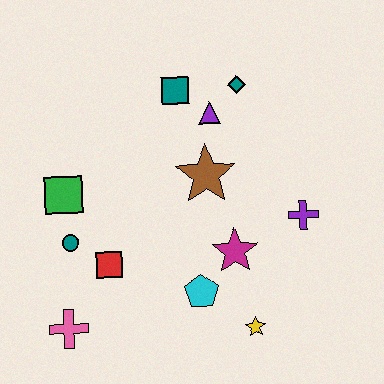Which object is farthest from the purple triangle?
The pink cross is farthest from the purple triangle.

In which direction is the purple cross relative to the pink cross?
The purple cross is to the right of the pink cross.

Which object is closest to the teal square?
The purple triangle is closest to the teal square.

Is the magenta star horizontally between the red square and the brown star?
No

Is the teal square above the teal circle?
Yes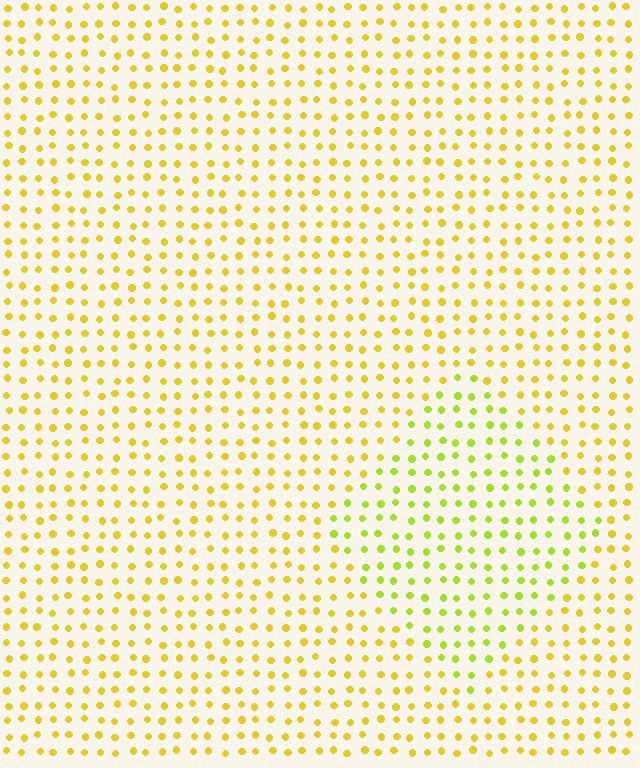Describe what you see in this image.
The image is filled with small yellow elements in a uniform arrangement. A diamond-shaped region is visible where the elements are tinted to a slightly different hue, forming a subtle color boundary.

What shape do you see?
I see a diamond.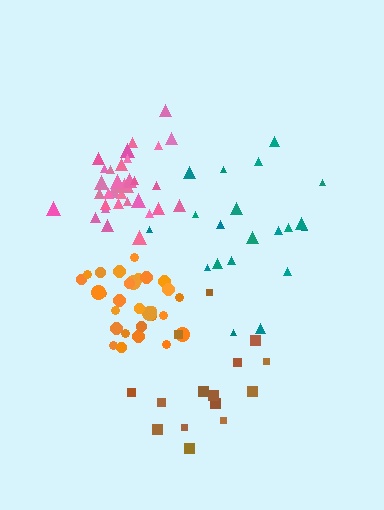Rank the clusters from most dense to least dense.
pink, orange, teal, brown.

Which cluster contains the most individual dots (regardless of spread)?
Pink (34).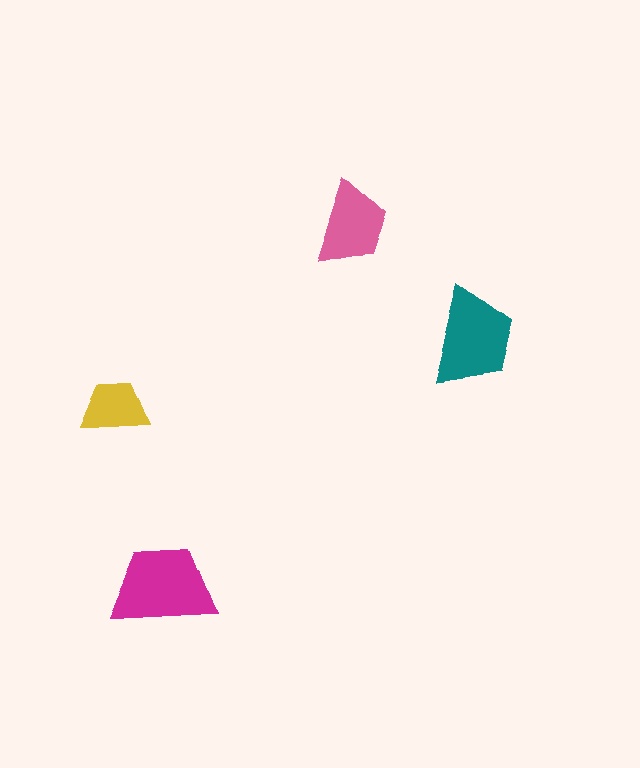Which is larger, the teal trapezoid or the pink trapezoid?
The teal one.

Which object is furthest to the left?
The yellow trapezoid is leftmost.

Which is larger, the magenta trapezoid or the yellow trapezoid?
The magenta one.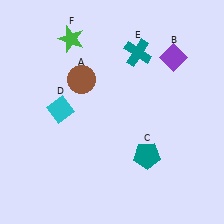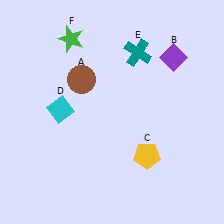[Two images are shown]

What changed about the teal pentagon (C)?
In Image 1, C is teal. In Image 2, it changed to yellow.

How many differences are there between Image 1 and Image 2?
There is 1 difference between the two images.